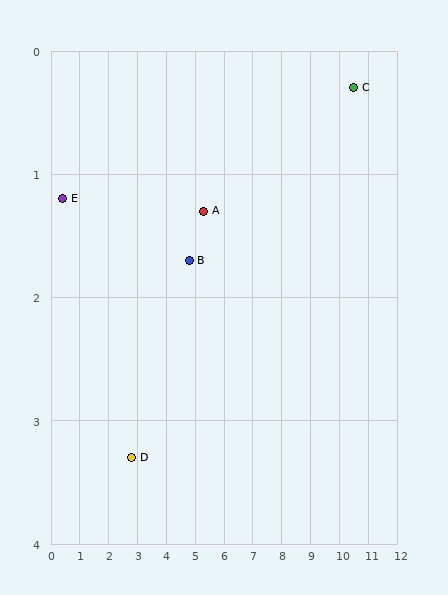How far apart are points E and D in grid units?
Points E and D are about 3.2 grid units apart.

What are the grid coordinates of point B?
Point B is at approximately (4.8, 1.7).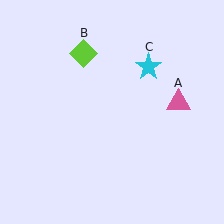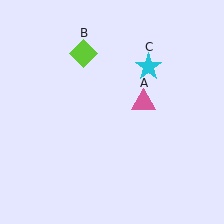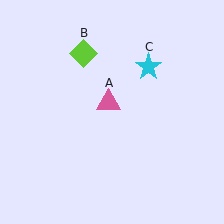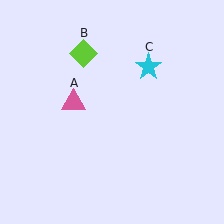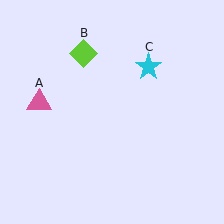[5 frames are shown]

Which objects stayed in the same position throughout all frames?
Lime diamond (object B) and cyan star (object C) remained stationary.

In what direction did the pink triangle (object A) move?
The pink triangle (object A) moved left.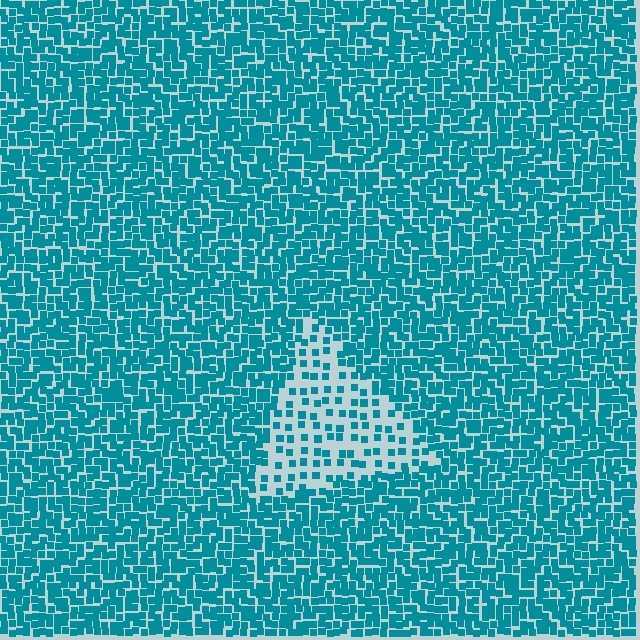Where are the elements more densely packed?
The elements are more densely packed outside the triangle boundary.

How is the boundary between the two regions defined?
The boundary is defined by a change in element density (approximately 2.5x ratio). All elements are the same color, size, and shape.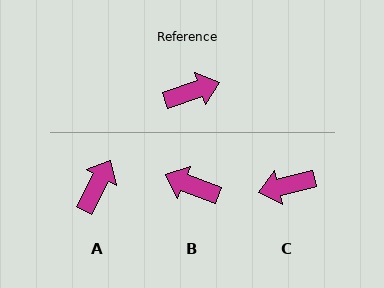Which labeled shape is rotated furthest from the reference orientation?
C, about 176 degrees away.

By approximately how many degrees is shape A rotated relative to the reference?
Approximately 44 degrees counter-clockwise.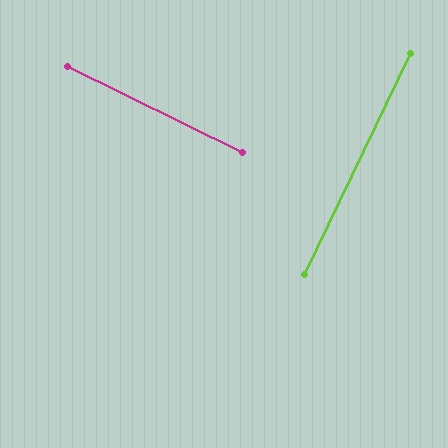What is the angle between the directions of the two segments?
Approximately 90 degrees.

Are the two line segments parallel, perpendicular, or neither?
Perpendicular — they meet at approximately 90°.